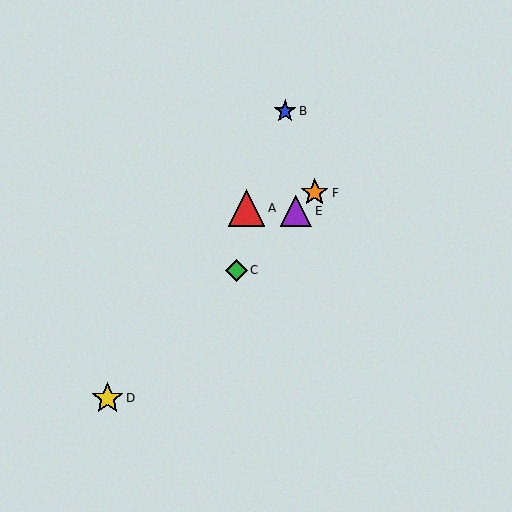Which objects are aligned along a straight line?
Objects C, D, E, F are aligned along a straight line.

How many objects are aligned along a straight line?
4 objects (C, D, E, F) are aligned along a straight line.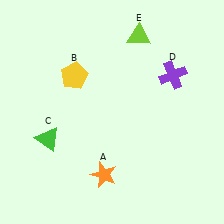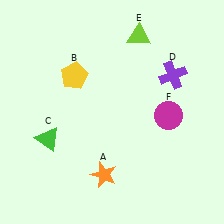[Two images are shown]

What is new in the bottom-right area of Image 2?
A magenta circle (F) was added in the bottom-right area of Image 2.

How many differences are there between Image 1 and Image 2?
There is 1 difference between the two images.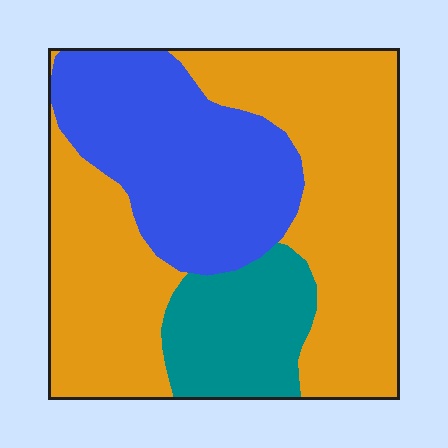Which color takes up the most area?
Orange, at roughly 55%.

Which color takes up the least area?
Teal, at roughly 15%.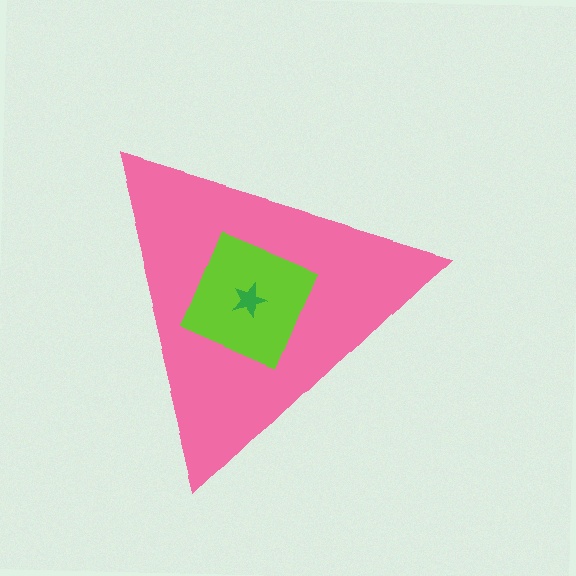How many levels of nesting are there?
3.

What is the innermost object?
The green star.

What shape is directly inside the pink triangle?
The lime diamond.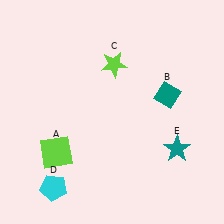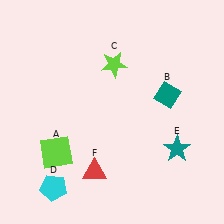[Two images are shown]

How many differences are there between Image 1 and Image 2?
There is 1 difference between the two images.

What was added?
A red triangle (F) was added in Image 2.